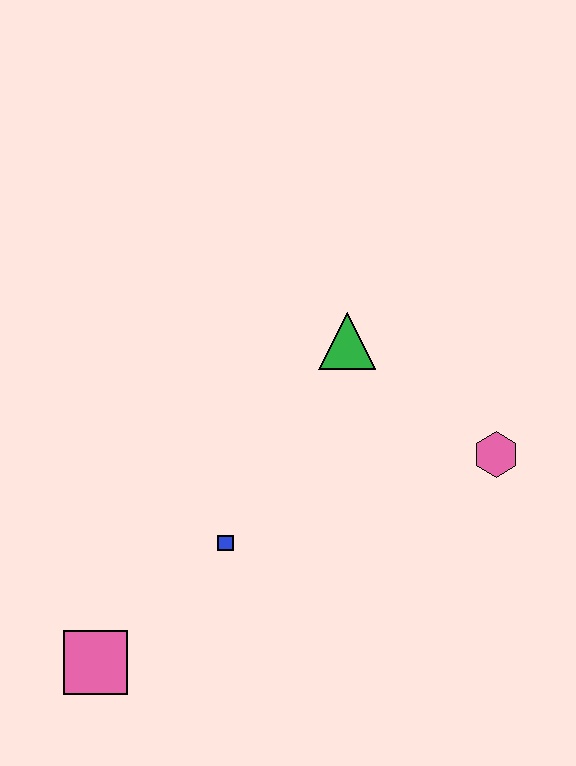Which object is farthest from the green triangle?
The pink square is farthest from the green triangle.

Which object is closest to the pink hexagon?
The green triangle is closest to the pink hexagon.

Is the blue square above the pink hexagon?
No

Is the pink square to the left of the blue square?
Yes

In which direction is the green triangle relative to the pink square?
The green triangle is above the pink square.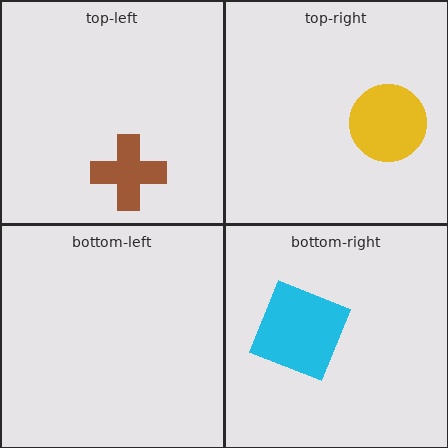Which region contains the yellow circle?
The top-right region.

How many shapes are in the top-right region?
1.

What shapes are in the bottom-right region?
The cyan square.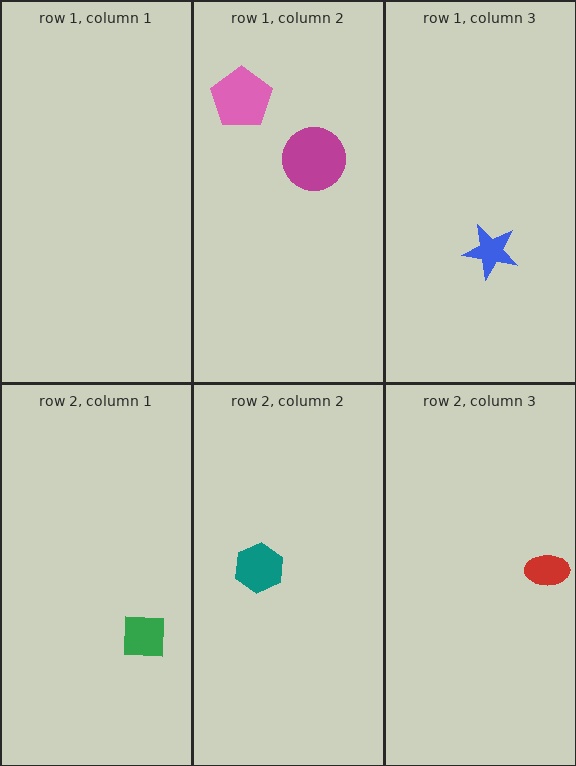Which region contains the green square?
The row 2, column 1 region.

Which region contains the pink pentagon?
The row 1, column 2 region.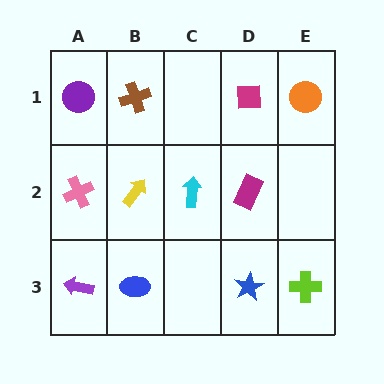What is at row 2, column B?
A yellow arrow.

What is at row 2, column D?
A magenta rectangle.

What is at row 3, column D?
A blue star.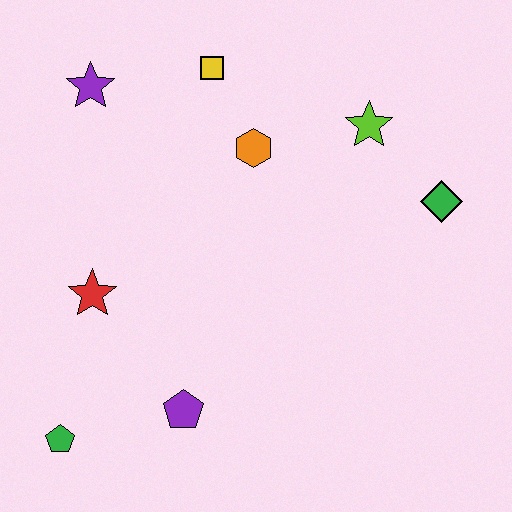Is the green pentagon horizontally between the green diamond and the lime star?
No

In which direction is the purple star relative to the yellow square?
The purple star is to the left of the yellow square.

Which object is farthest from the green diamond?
The green pentagon is farthest from the green diamond.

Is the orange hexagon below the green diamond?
No